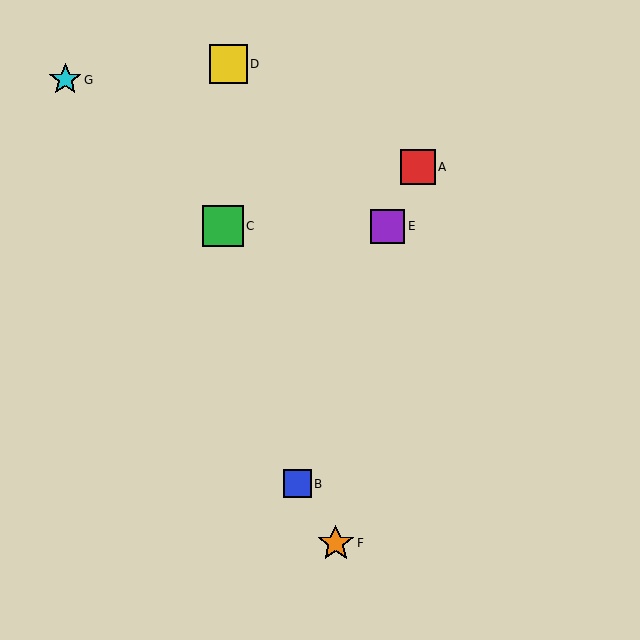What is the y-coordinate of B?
Object B is at y≈484.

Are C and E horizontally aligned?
Yes, both are at y≈226.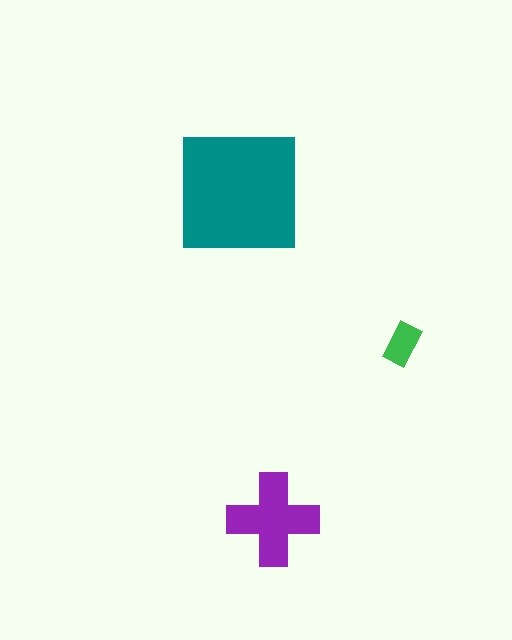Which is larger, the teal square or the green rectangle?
The teal square.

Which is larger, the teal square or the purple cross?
The teal square.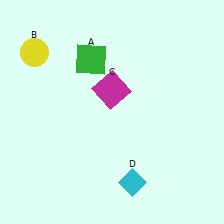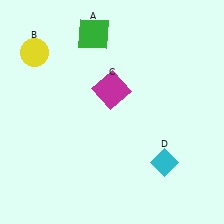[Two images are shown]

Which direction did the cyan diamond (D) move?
The cyan diamond (D) moved right.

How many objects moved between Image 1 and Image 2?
2 objects moved between the two images.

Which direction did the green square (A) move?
The green square (A) moved up.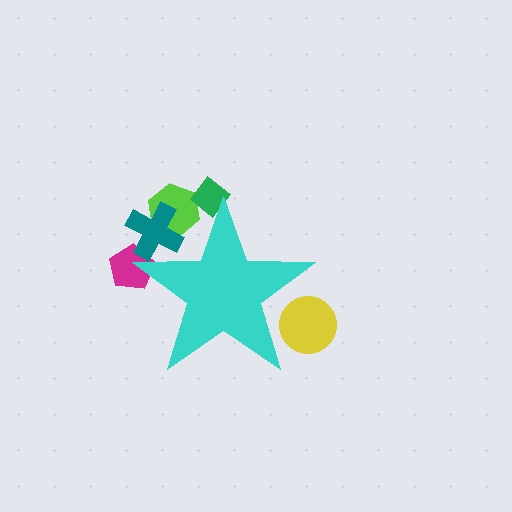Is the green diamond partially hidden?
Yes, the green diamond is partially hidden behind the cyan star.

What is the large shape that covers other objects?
A cyan star.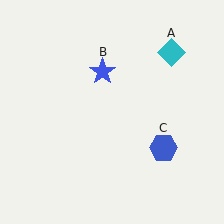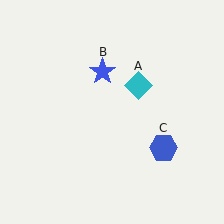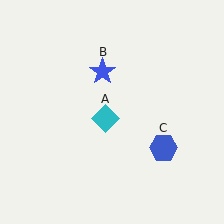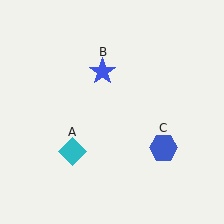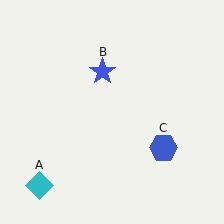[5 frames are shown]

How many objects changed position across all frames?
1 object changed position: cyan diamond (object A).